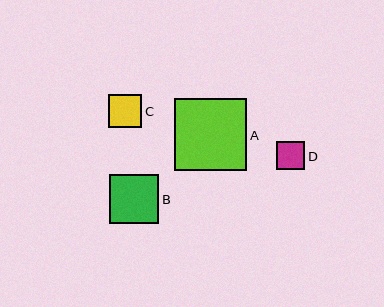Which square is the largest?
Square A is the largest with a size of approximately 72 pixels.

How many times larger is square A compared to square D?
Square A is approximately 2.6 times the size of square D.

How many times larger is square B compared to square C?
Square B is approximately 1.5 times the size of square C.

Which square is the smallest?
Square D is the smallest with a size of approximately 28 pixels.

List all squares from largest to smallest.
From largest to smallest: A, B, C, D.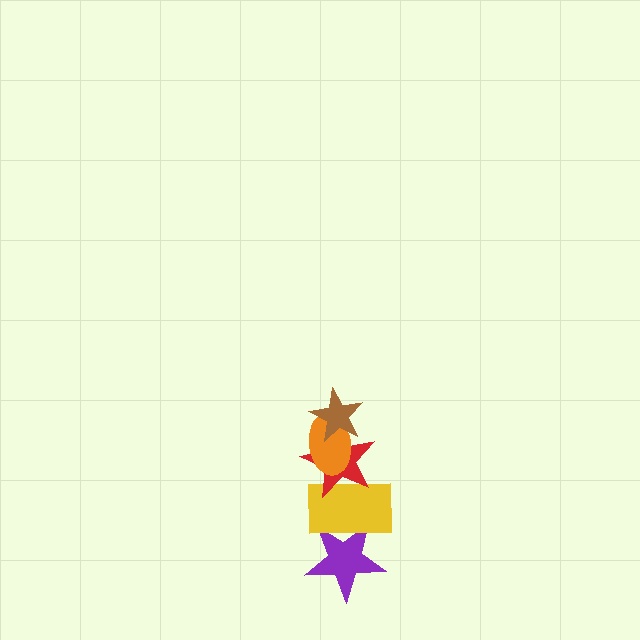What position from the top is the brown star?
The brown star is 1st from the top.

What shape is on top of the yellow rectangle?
The red star is on top of the yellow rectangle.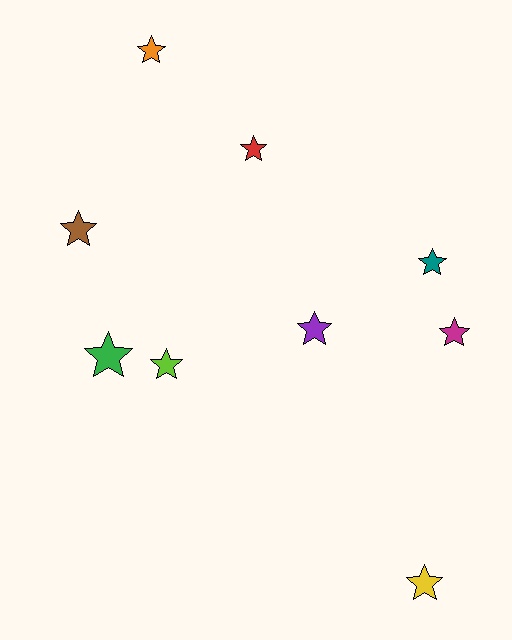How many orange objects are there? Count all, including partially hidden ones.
There is 1 orange object.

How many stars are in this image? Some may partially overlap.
There are 9 stars.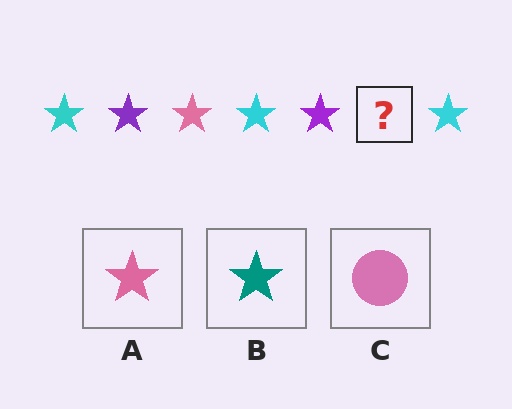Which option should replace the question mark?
Option A.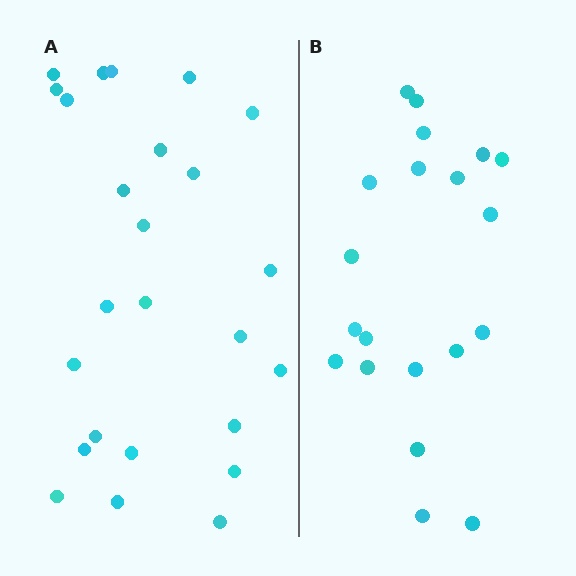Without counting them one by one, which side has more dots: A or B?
Region A (the left region) has more dots.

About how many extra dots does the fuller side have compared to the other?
Region A has about 5 more dots than region B.